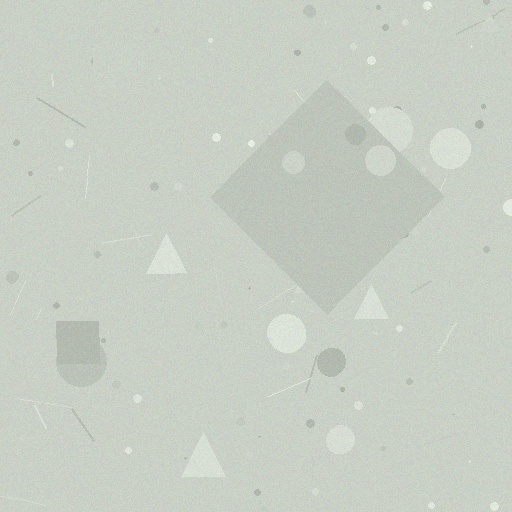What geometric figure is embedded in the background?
A diamond is embedded in the background.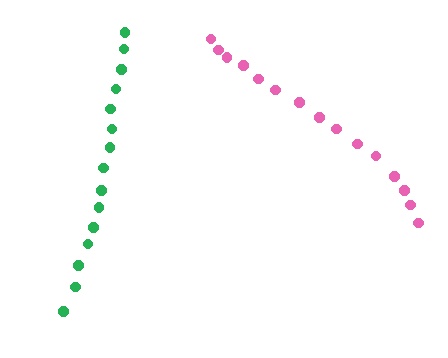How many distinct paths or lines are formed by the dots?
There are 2 distinct paths.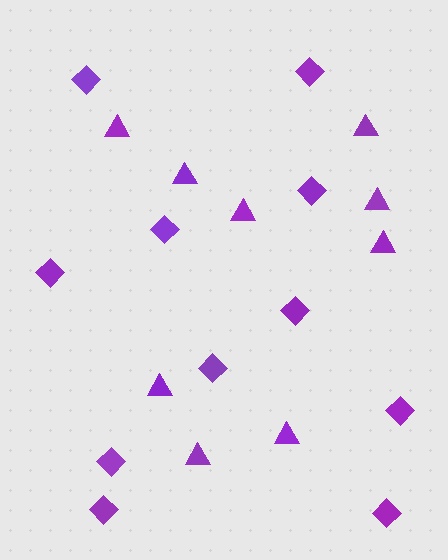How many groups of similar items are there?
There are 2 groups: one group of triangles (9) and one group of diamonds (11).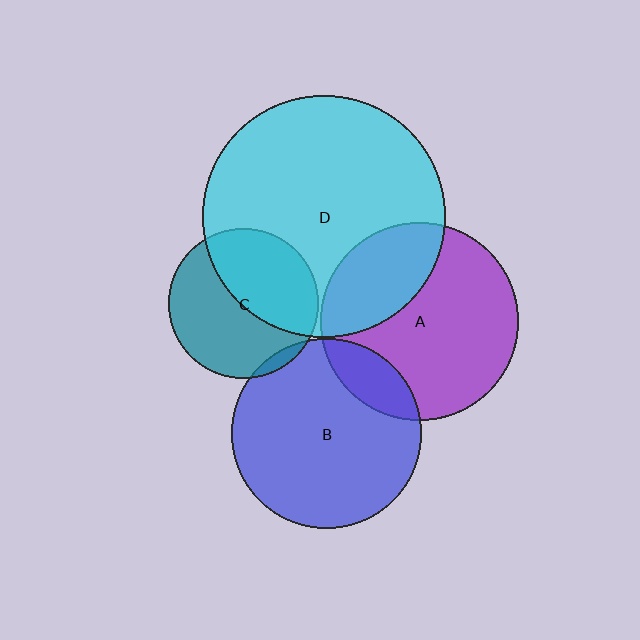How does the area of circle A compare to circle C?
Approximately 1.7 times.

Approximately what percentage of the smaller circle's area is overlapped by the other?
Approximately 30%.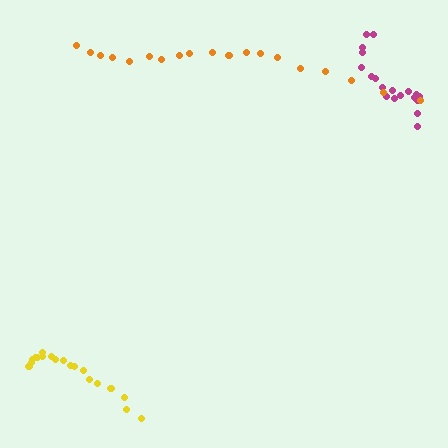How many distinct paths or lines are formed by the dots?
There are 3 distinct paths.